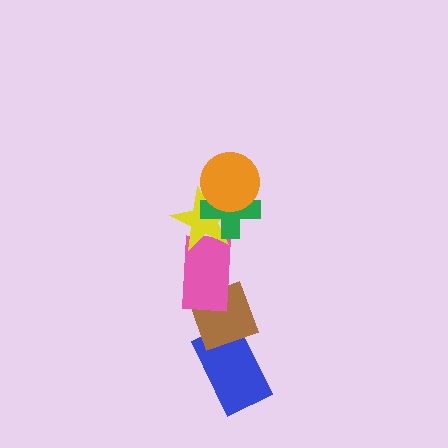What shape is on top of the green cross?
The orange circle is on top of the green cross.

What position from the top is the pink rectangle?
The pink rectangle is 4th from the top.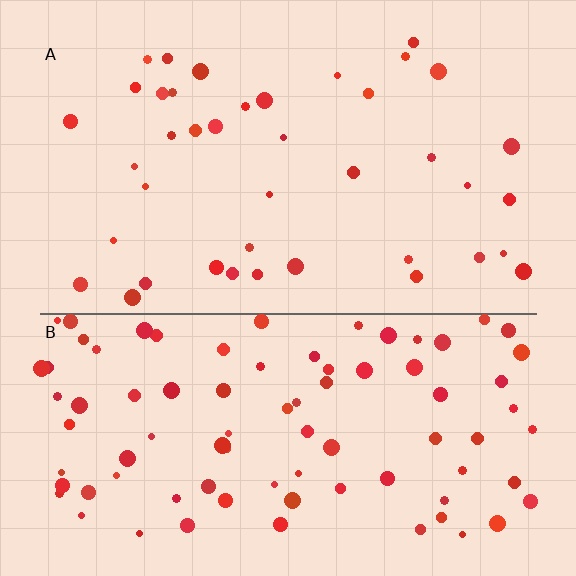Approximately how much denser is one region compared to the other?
Approximately 2.1× — region B over region A.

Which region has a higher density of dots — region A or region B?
B (the bottom).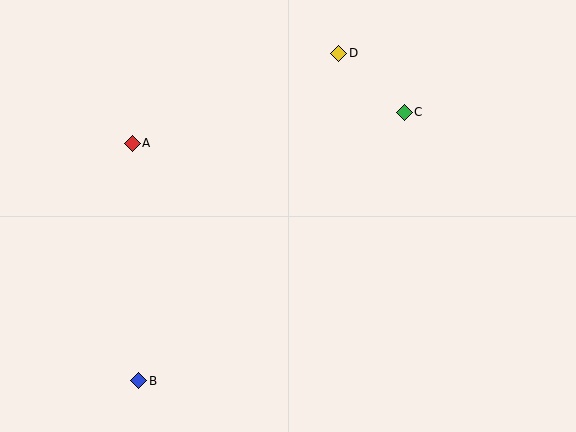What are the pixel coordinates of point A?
Point A is at (132, 143).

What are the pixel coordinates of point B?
Point B is at (139, 381).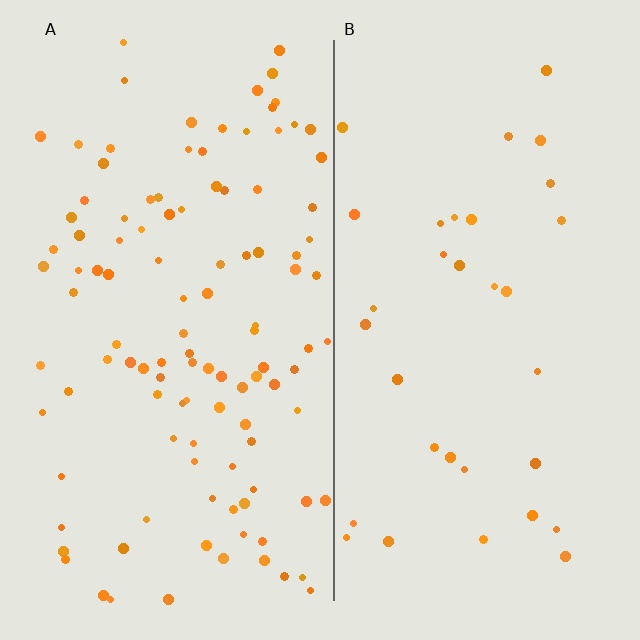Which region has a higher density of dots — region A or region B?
A (the left).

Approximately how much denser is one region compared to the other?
Approximately 3.3× — region A over region B.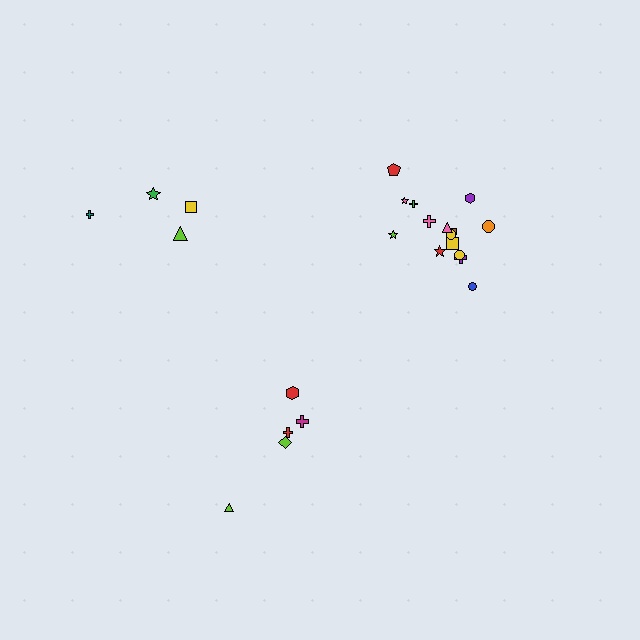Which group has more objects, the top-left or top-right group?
The top-right group.